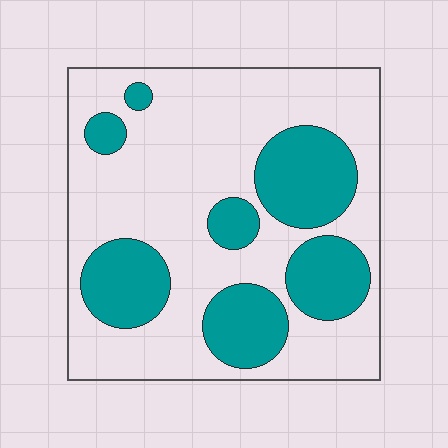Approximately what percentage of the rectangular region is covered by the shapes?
Approximately 30%.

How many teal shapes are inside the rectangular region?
7.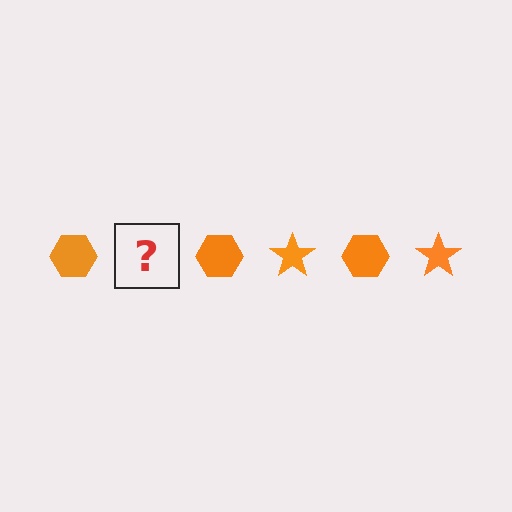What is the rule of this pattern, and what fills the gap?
The rule is that the pattern cycles through hexagon, star shapes in orange. The gap should be filled with an orange star.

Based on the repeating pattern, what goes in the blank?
The blank should be an orange star.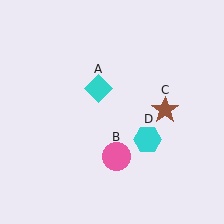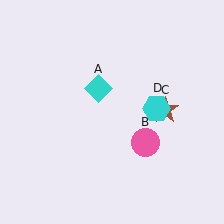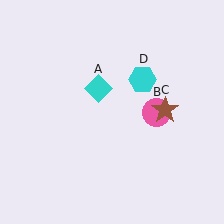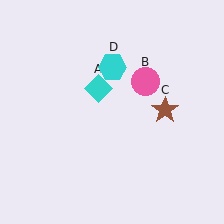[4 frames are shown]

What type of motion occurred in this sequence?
The pink circle (object B), cyan hexagon (object D) rotated counterclockwise around the center of the scene.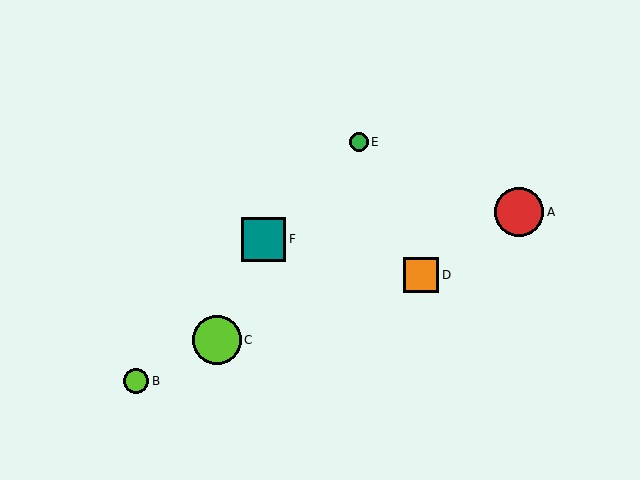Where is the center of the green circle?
The center of the green circle is at (359, 142).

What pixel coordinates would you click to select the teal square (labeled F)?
Click at (263, 239) to select the teal square F.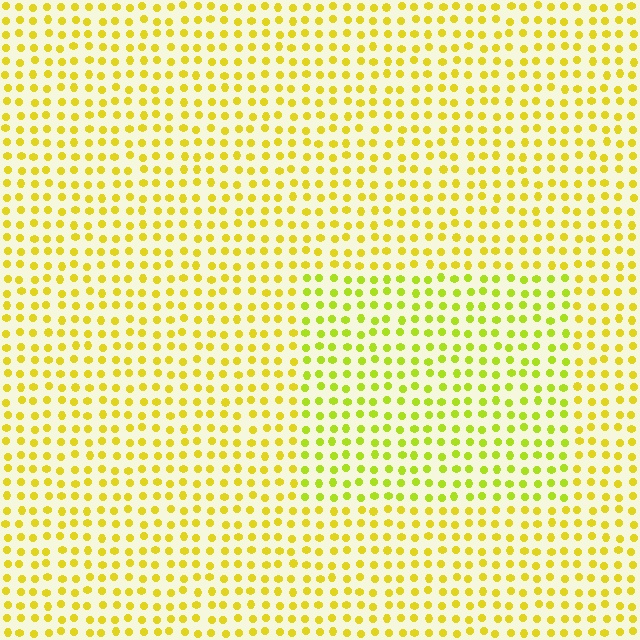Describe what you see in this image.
The image is filled with small yellow elements in a uniform arrangement. A rectangle-shaped region is visible where the elements are tinted to a slightly different hue, forming a subtle color boundary.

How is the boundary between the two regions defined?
The boundary is defined purely by a slight shift in hue (about 22 degrees). Spacing, size, and orientation are identical on both sides.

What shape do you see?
I see a rectangle.